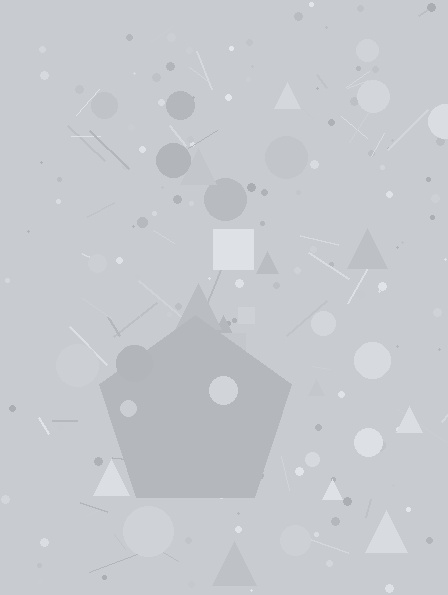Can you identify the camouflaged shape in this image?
The camouflaged shape is a pentagon.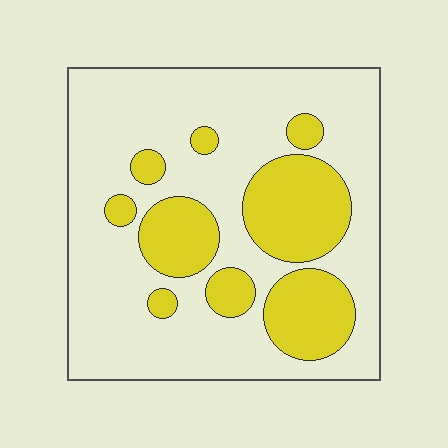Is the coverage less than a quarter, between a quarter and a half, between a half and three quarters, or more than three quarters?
Between a quarter and a half.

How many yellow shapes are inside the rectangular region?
9.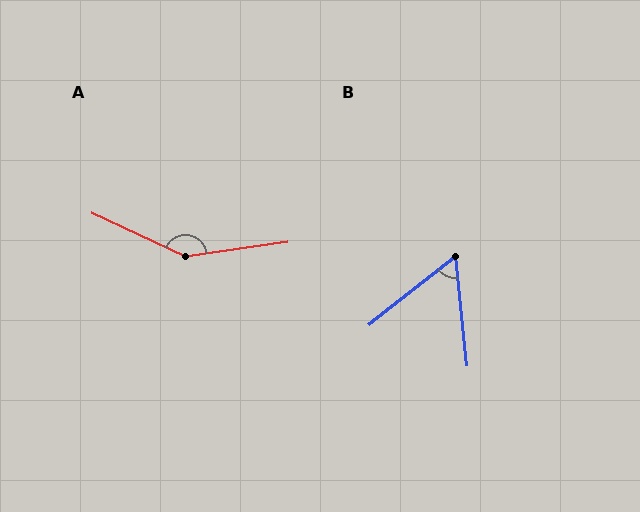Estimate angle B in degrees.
Approximately 57 degrees.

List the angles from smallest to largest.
B (57°), A (147°).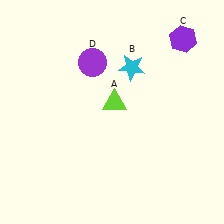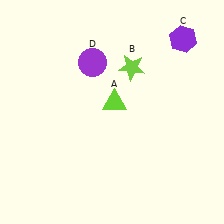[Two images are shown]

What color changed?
The star (B) changed from cyan in Image 1 to lime in Image 2.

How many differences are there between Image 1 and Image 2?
There is 1 difference between the two images.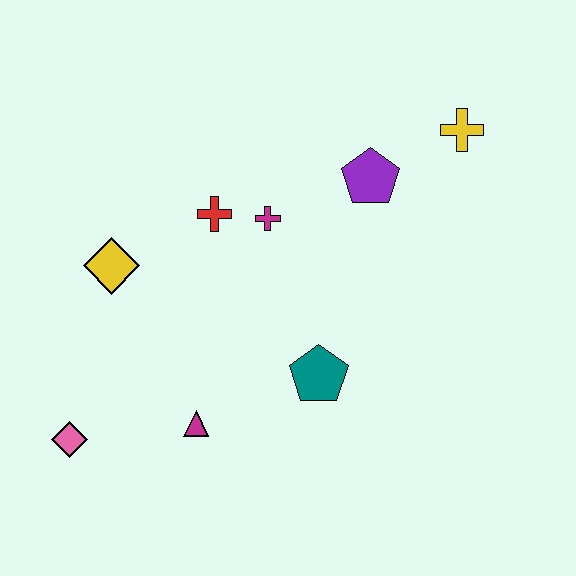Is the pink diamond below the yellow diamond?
Yes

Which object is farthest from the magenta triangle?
The yellow cross is farthest from the magenta triangle.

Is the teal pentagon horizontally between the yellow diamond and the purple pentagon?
Yes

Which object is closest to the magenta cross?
The red cross is closest to the magenta cross.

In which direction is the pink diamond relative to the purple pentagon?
The pink diamond is to the left of the purple pentagon.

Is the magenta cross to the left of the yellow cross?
Yes